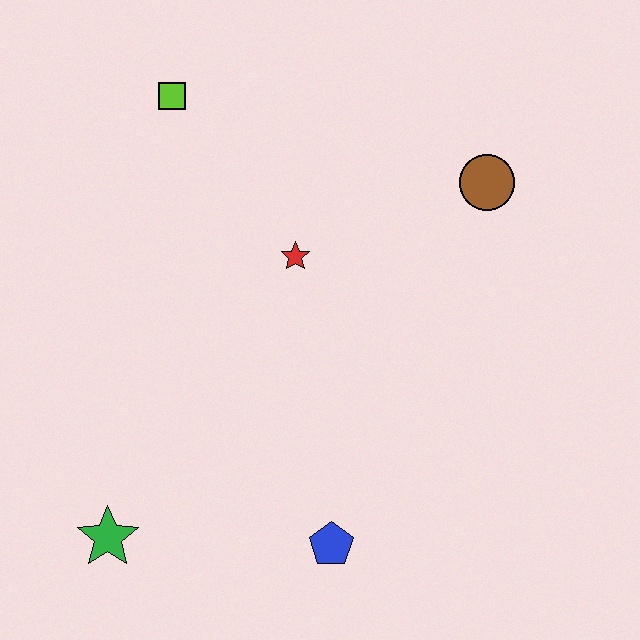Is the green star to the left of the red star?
Yes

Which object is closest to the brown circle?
The red star is closest to the brown circle.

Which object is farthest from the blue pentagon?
The lime square is farthest from the blue pentagon.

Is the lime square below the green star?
No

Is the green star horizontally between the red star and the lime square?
No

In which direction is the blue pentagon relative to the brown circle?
The blue pentagon is below the brown circle.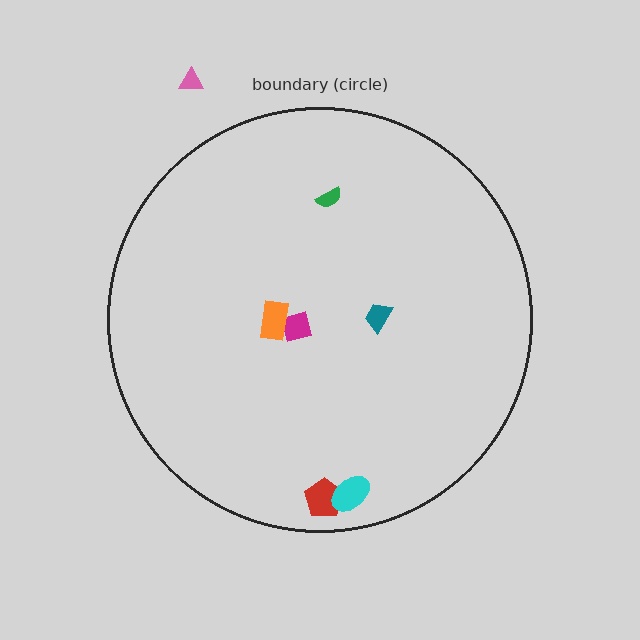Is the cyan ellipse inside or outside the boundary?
Inside.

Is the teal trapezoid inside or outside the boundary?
Inside.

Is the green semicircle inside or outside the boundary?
Inside.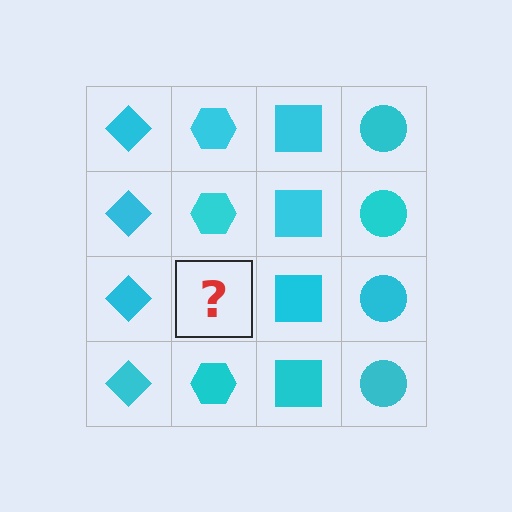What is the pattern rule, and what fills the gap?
The rule is that each column has a consistent shape. The gap should be filled with a cyan hexagon.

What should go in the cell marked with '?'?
The missing cell should contain a cyan hexagon.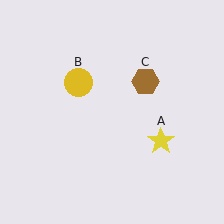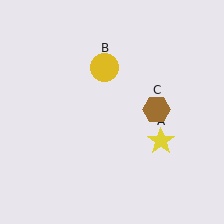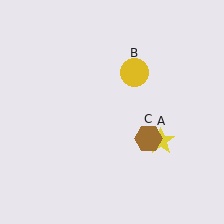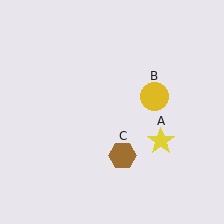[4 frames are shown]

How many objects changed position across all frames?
2 objects changed position: yellow circle (object B), brown hexagon (object C).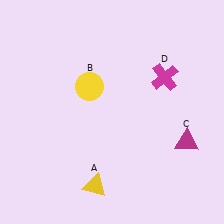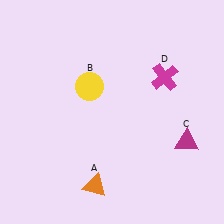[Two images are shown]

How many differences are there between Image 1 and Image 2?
There is 1 difference between the two images.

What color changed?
The triangle (A) changed from yellow in Image 1 to orange in Image 2.